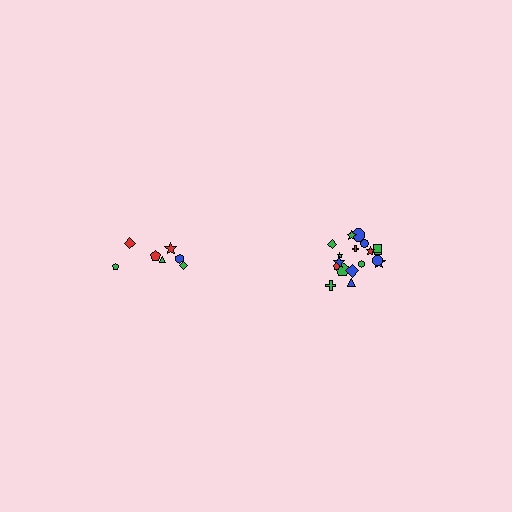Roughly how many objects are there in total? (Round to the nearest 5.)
Roughly 25 objects in total.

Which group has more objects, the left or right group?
The right group.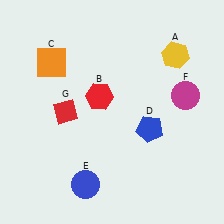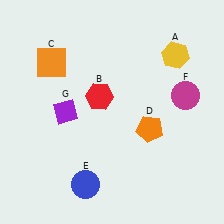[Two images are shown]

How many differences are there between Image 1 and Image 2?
There are 2 differences between the two images.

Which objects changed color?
D changed from blue to orange. G changed from red to purple.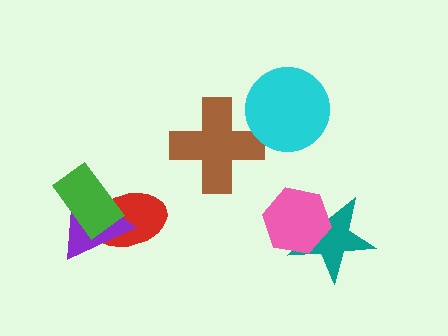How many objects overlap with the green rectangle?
2 objects overlap with the green rectangle.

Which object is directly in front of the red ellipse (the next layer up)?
The purple triangle is directly in front of the red ellipse.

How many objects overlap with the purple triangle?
2 objects overlap with the purple triangle.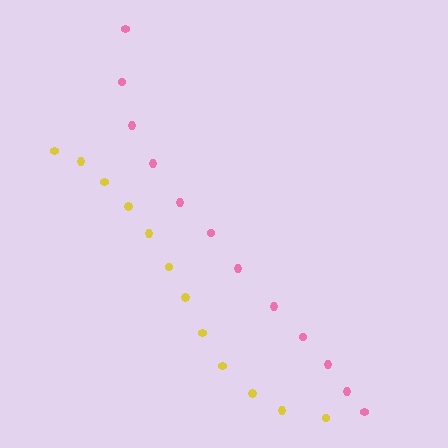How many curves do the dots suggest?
There are 2 distinct paths.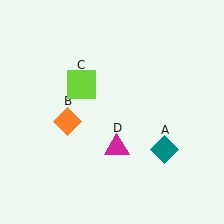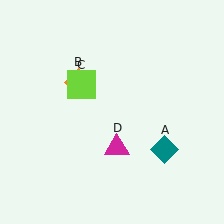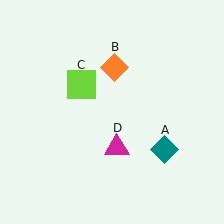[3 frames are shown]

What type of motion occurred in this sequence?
The orange diamond (object B) rotated clockwise around the center of the scene.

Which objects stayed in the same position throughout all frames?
Teal diamond (object A) and lime square (object C) and magenta triangle (object D) remained stationary.